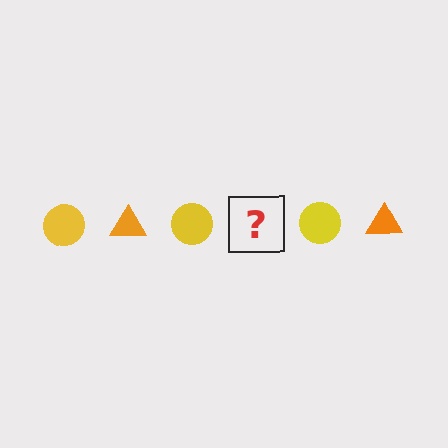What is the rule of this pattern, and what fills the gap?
The rule is that the pattern alternates between yellow circle and orange triangle. The gap should be filled with an orange triangle.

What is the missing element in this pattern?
The missing element is an orange triangle.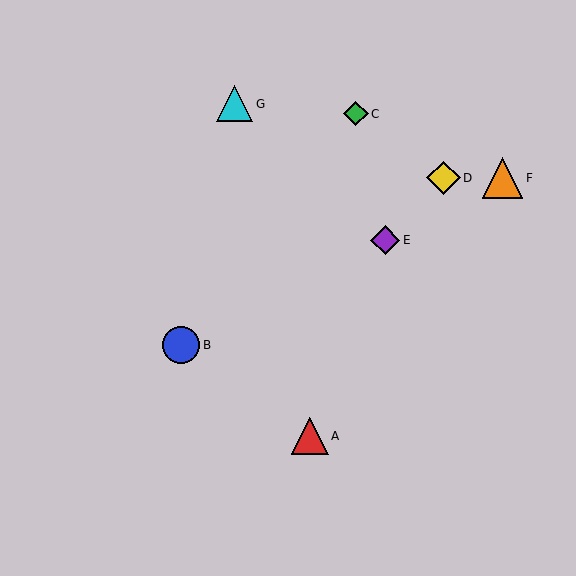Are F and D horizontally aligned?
Yes, both are at y≈178.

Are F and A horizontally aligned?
No, F is at y≈178 and A is at y≈436.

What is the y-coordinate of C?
Object C is at y≈114.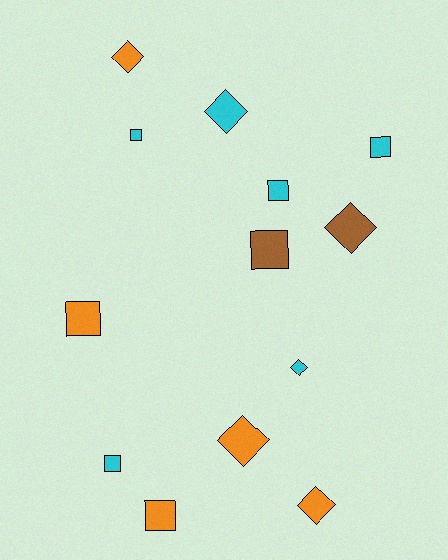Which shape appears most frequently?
Square, with 7 objects.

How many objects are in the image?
There are 13 objects.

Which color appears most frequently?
Cyan, with 6 objects.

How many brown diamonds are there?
There is 1 brown diamond.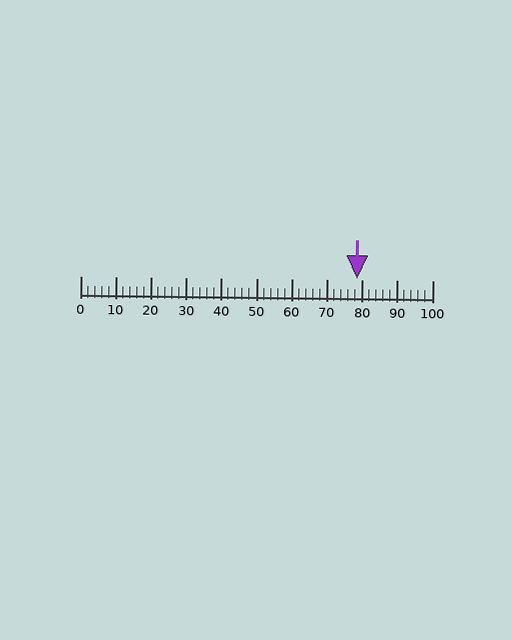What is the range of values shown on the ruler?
The ruler shows values from 0 to 100.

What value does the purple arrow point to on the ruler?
The purple arrow points to approximately 78.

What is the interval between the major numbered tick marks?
The major tick marks are spaced 10 units apart.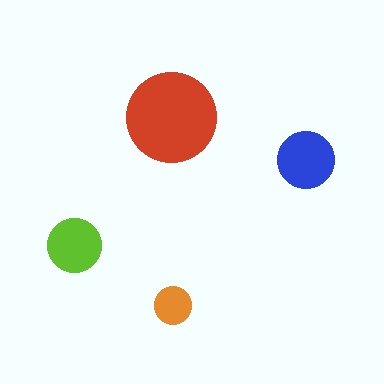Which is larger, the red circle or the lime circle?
The red one.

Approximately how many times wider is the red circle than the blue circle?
About 1.5 times wider.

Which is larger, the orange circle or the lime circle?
The lime one.